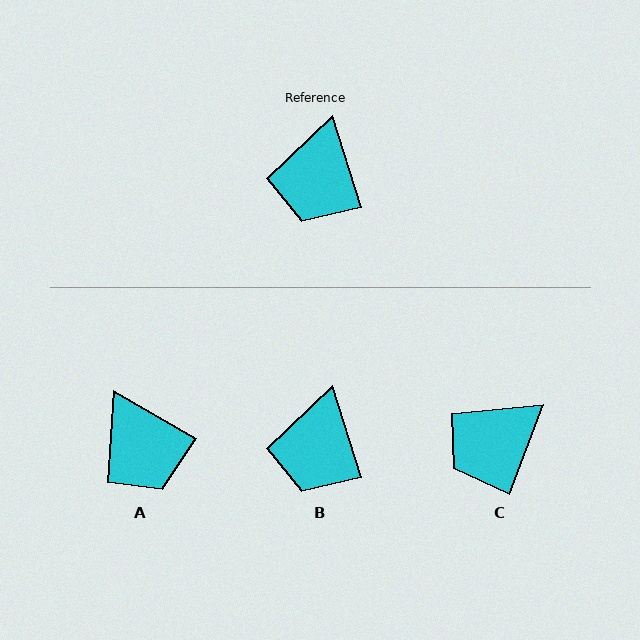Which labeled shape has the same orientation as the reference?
B.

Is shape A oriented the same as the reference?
No, it is off by about 43 degrees.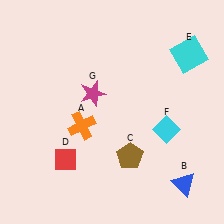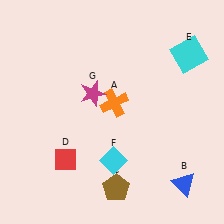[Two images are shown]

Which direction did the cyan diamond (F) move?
The cyan diamond (F) moved left.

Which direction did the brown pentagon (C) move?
The brown pentagon (C) moved down.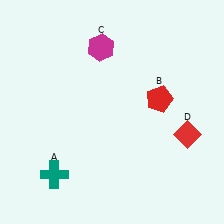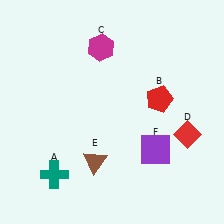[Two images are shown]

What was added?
A brown triangle (E), a purple square (F) were added in Image 2.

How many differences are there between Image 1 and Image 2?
There are 2 differences between the two images.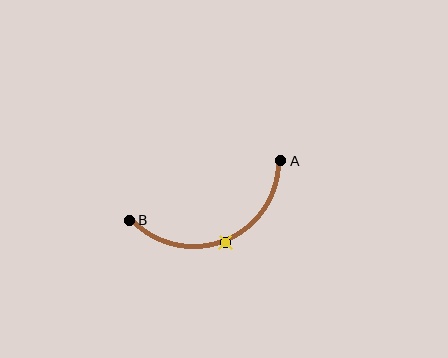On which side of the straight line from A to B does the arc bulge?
The arc bulges below the straight line connecting A and B.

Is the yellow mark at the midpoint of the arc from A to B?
Yes. The yellow mark lies on the arc at equal arc-length from both A and B — it is the arc midpoint.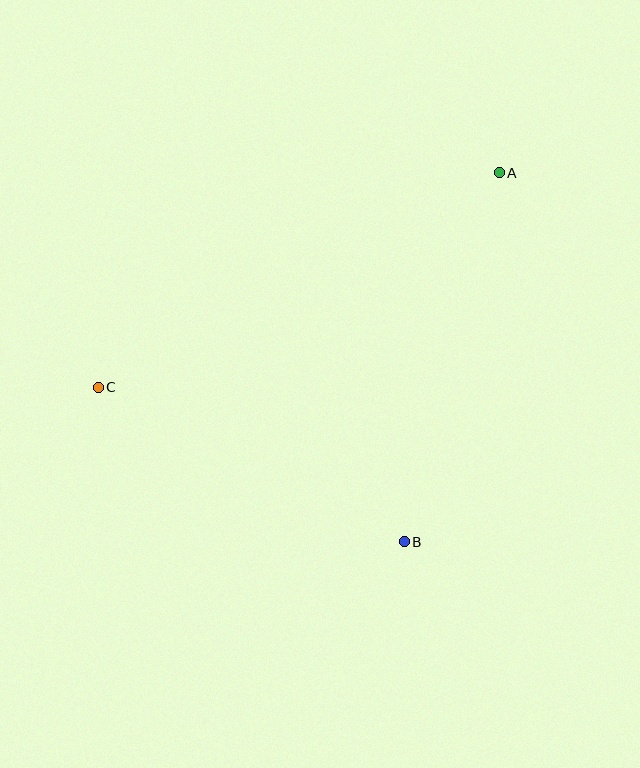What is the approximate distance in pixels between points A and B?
The distance between A and B is approximately 381 pixels.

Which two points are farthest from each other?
Points A and C are farthest from each other.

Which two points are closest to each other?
Points B and C are closest to each other.